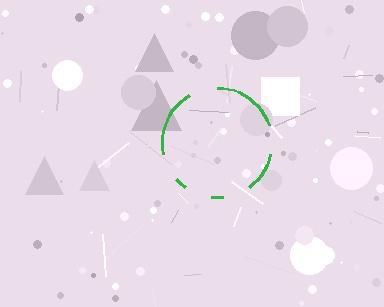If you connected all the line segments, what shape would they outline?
They would outline a circle.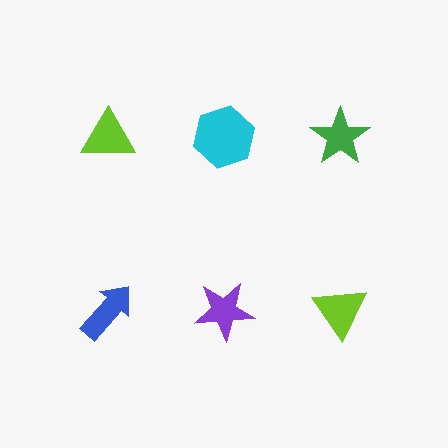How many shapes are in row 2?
3 shapes.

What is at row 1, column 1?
A lime triangle.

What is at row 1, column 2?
A cyan hexagon.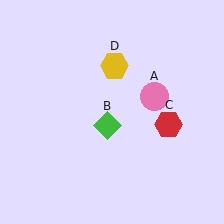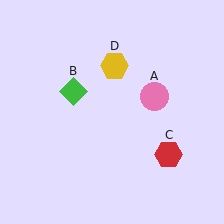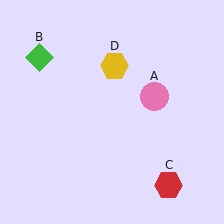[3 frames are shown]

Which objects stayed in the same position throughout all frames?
Pink circle (object A) and yellow hexagon (object D) remained stationary.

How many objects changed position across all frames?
2 objects changed position: green diamond (object B), red hexagon (object C).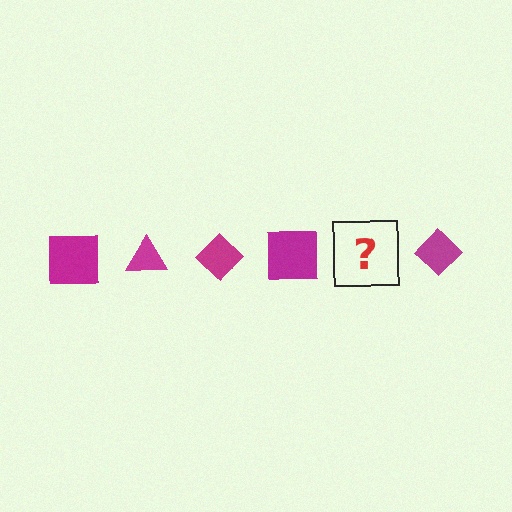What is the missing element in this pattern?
The missing element is a magenta triangle.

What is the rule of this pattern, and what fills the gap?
The rule is that the pattern cycles through square, triangle, diamond shapes in magenta. The gap should be filled with a magenta triangle.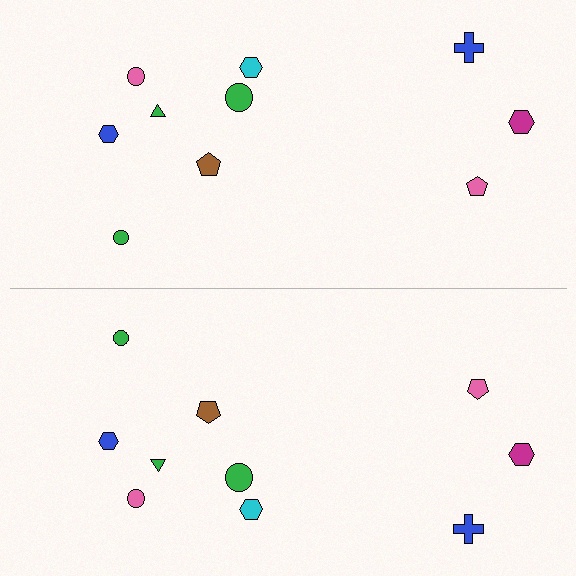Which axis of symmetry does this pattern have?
The pattern has a horizontal axis of symmetry running through the center of the image.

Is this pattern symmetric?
Yes, this pattern has bilateral (reflection) symmetry.